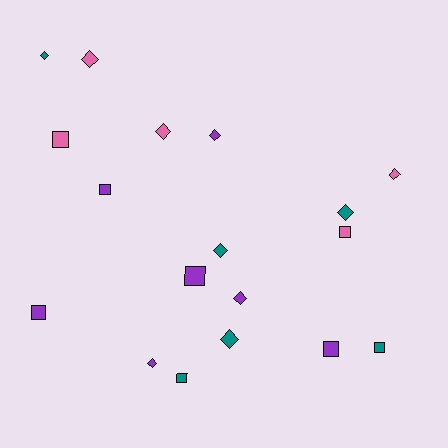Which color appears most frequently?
Purple, with 7 objects.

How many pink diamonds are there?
There are 3 pink diamonds.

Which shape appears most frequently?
Diamond, with 10 objects.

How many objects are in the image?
There are 18 objects.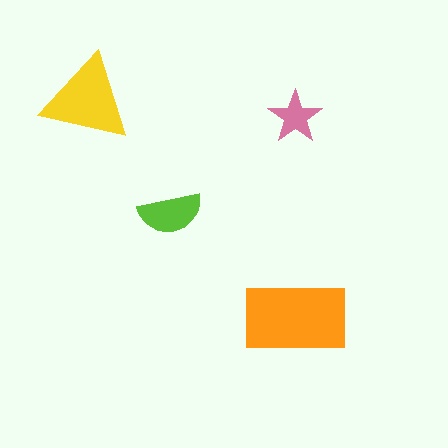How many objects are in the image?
There are 4 objects in the image.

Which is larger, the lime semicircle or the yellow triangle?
The yellow triangle.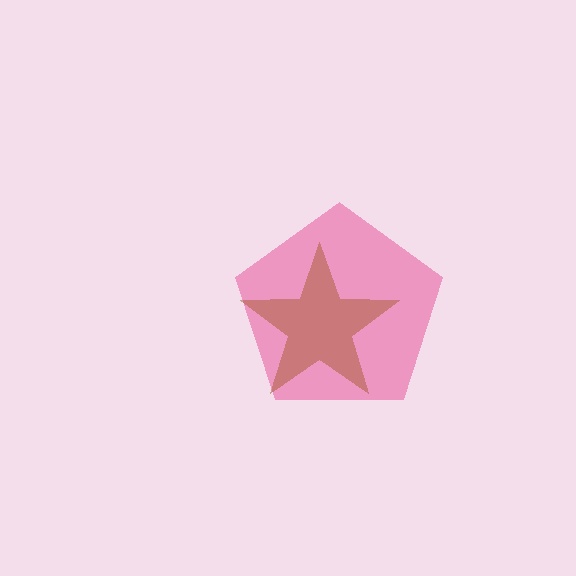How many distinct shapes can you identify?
There are 2 distinct shapes: a pink pentagon, a brown star.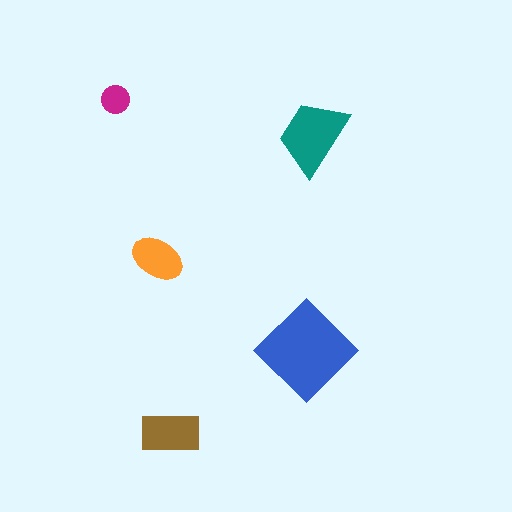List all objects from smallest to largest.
The magenta circle, the orange ellipse, the brown rectangle, the teal trapezoid, the blue diamond.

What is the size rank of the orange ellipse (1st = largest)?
4th.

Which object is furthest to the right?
The teal trapezoid is rightmost.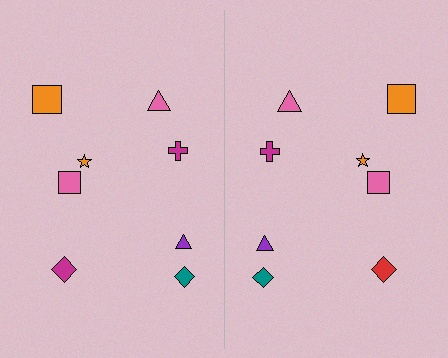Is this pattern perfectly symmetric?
No, the pattern is not perfectly symmetric. The red diamond on the right side breaks the symmetry — its mirror counterpart is magenta.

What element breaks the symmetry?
The red diamond on the right side breaks the symmetry — its mirror counterpart is magenta.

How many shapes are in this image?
There are 16 shapes in this image.